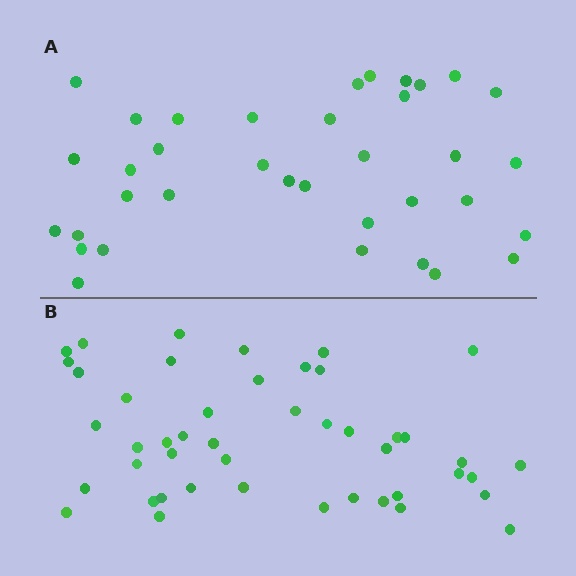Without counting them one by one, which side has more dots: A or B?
Region B (the bottom region) has more dots.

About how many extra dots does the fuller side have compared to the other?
Region B has roughly 10 or so more dots than region A.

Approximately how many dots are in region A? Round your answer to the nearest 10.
About 40 dots. (The exact count is 36, which rounds to 40.)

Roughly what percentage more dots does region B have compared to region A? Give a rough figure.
About 30% more.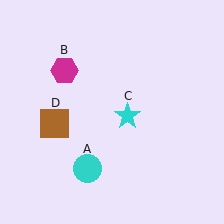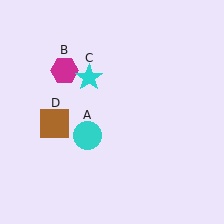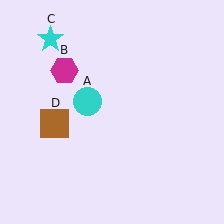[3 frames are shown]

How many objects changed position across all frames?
2 objects changed position: cyan circle (object A), cyan star (object C).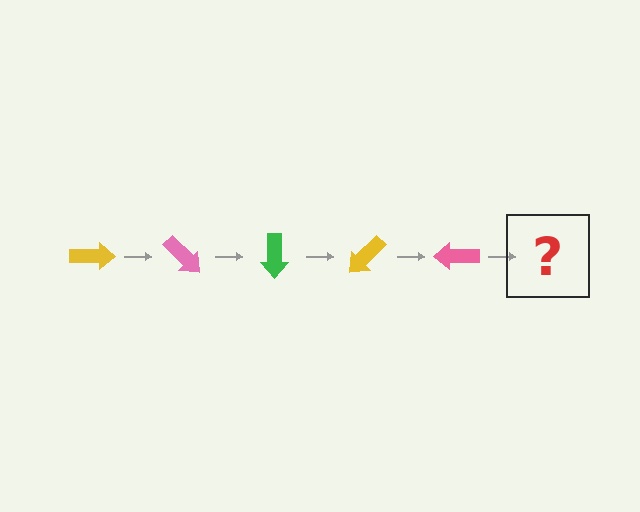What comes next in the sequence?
The next element should be a green arrow, rotated 225 degrees from the start.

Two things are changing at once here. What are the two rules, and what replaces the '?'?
The two rules are that it rotates 45 degrees each step and the color cycles through yellow, pink, and green. The '?' should be a green arrow, rotated 225 degrees from the start.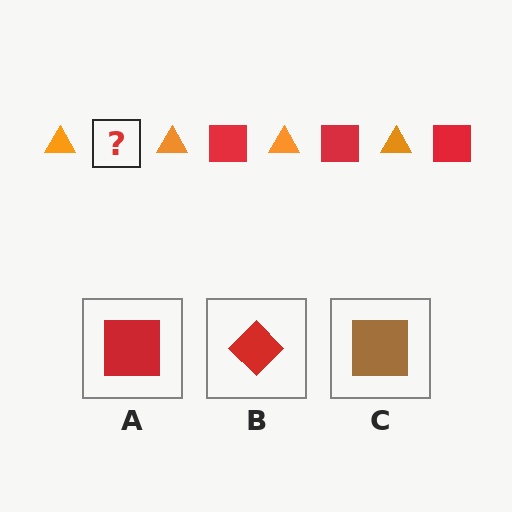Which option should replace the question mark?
Option A.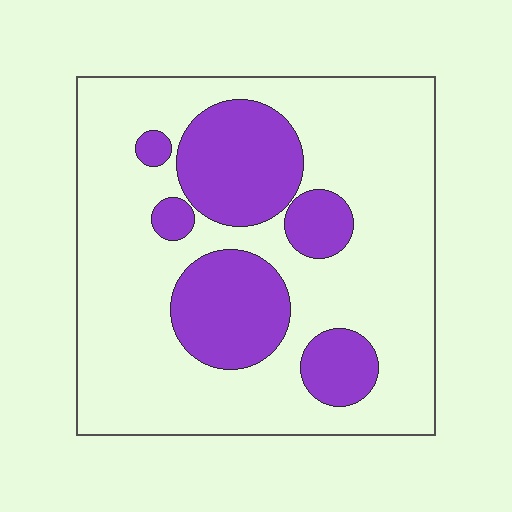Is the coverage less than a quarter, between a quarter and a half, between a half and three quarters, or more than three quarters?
Between a quarter and a half.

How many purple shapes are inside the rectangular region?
6.